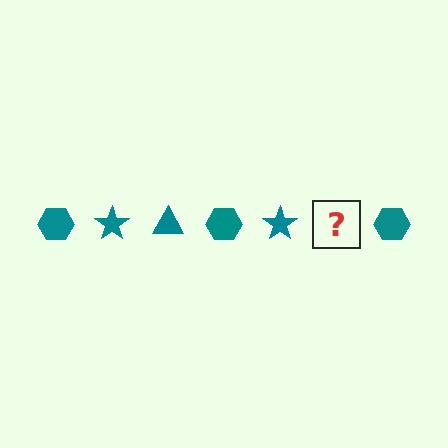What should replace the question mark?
The question mark should be replaced with a teal triangle.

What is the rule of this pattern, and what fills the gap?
The rule is that the pattern cycles through hexagon, star, triangle shapes in teal. The gap should be filled with a teal triangle.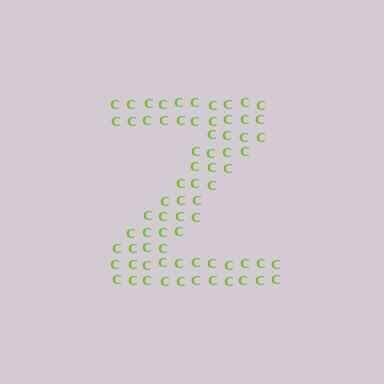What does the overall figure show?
The overall figure shows the letter Z.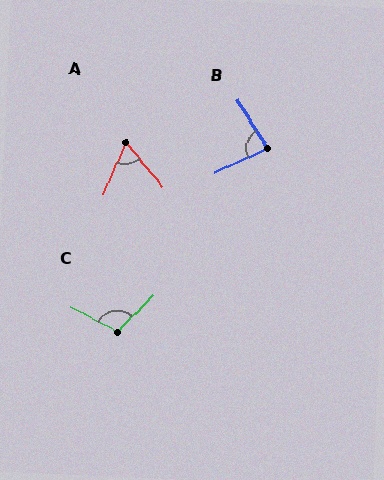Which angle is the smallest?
A, at approximately 63 degrees.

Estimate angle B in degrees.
Approximately 82 degrees.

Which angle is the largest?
C, at approximately 107 degrees.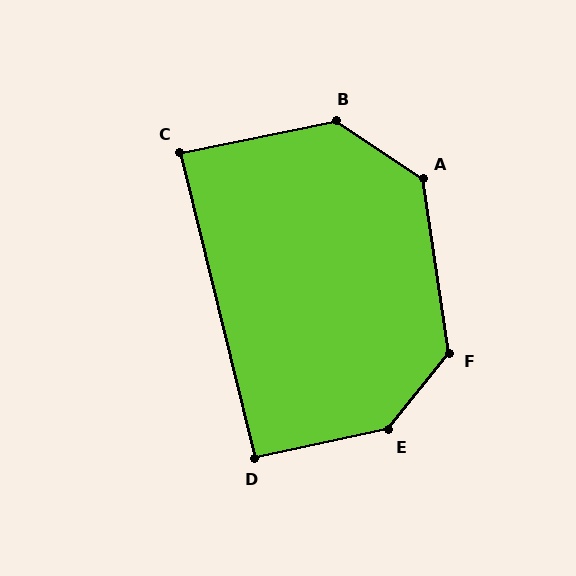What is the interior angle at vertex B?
Approximately 135 degrees (obtuse).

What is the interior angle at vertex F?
Approximately 133 degrees (obtuse).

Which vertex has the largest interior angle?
E, at approximately 141 degrees.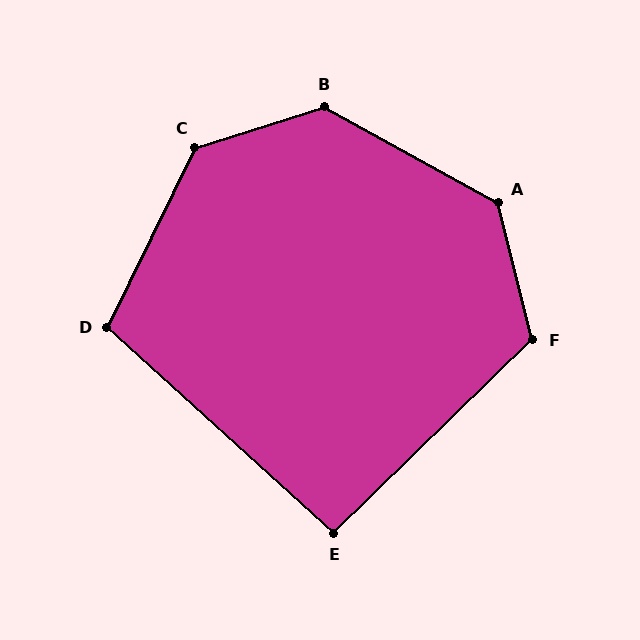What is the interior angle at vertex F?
Approximately 120 degrees (obtuse).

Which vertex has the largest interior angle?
B, at approximately 134 degrees.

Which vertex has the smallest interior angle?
E, at approximately 94 degrees.